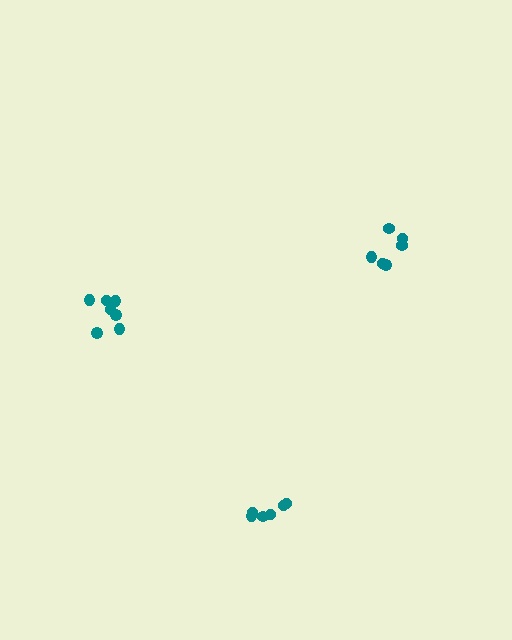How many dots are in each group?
Group 1: 6 dots, Group 2: 7 dots, Group 3: 6 dots (19 total).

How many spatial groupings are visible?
There are 3 spatial groupings.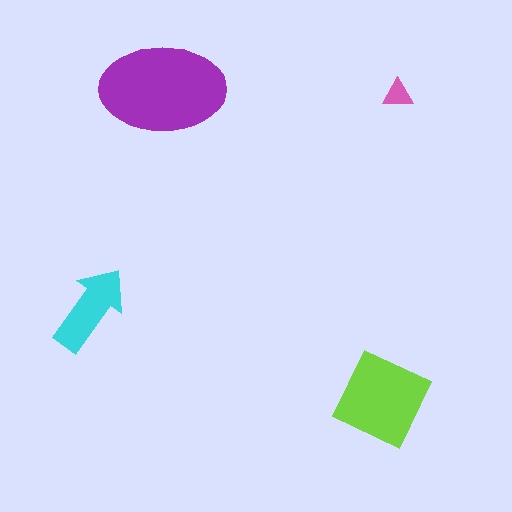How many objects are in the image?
There are 4 objects in the image.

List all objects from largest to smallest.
The purple ellipse, the lime square, the cyan arrow, the pink triangle.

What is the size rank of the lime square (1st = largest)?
2nd.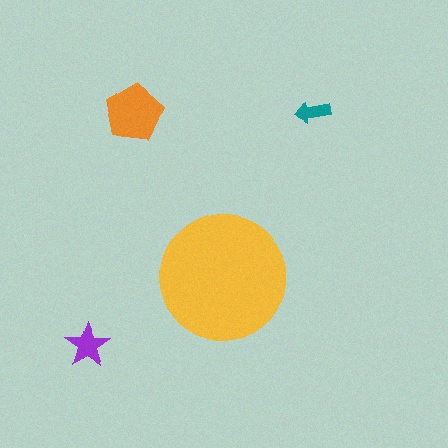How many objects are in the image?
There are 4 objects in the image.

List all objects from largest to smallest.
The yellow circle, the orange pentagon, the purple star, the teal arrow.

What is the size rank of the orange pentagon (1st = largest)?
2nd.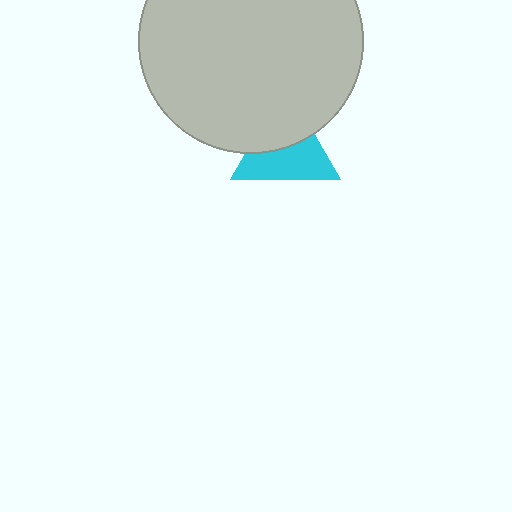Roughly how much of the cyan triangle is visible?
About half of it is visible (roughly 56%).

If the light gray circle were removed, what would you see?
You would see the complete cyan triangle.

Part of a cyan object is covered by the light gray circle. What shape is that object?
It is a triangle.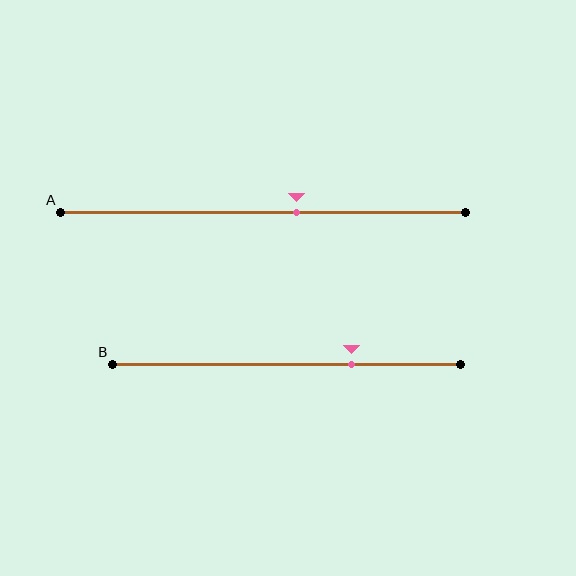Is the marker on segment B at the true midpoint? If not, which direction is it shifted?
No, the marker on segment B is shifted to the right by about 19% of the segment length.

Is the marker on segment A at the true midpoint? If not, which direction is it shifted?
No, the marker on segment A is shifted to the right by about 8% of the segment length.